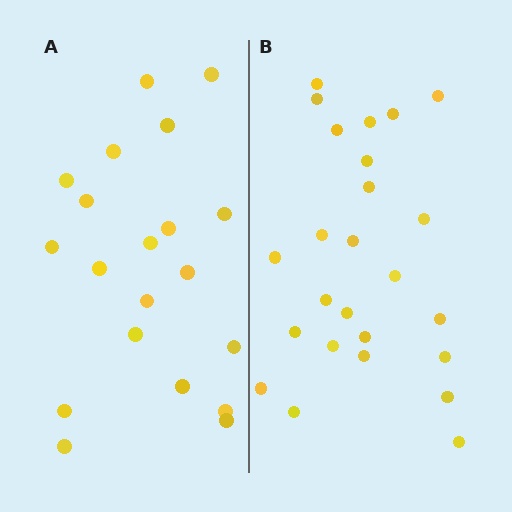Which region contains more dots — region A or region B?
Region B (the right region) has more dots.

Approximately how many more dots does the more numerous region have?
Region B has about 5 more dots than region A.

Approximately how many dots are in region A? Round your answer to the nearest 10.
About 20 dots.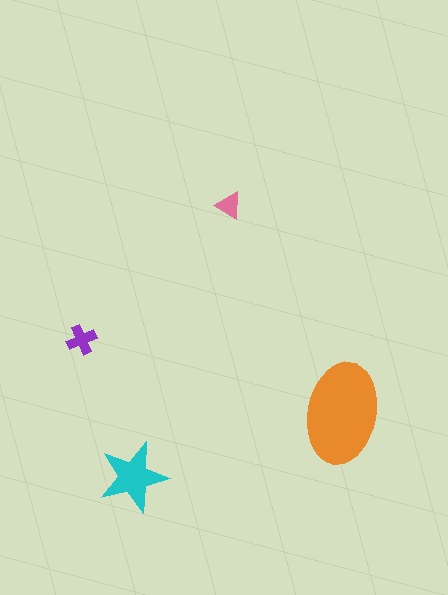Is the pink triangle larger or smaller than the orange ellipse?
Smaller.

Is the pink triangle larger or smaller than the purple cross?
Smaller.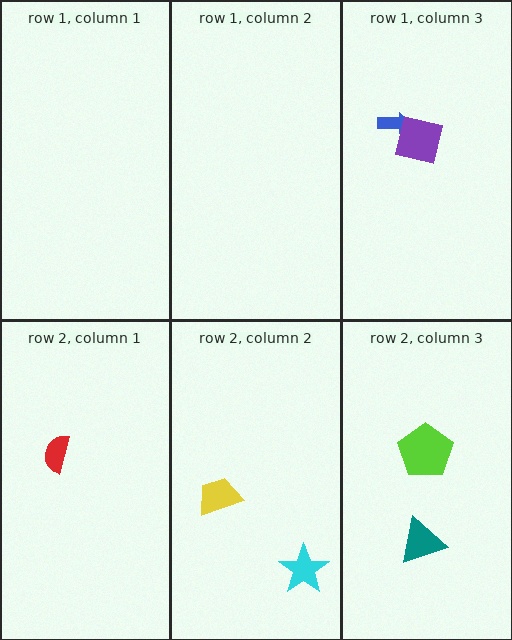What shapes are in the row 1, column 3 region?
The blue arrow, the purple square.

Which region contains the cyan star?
The row 2, column 2 region.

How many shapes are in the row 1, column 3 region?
2.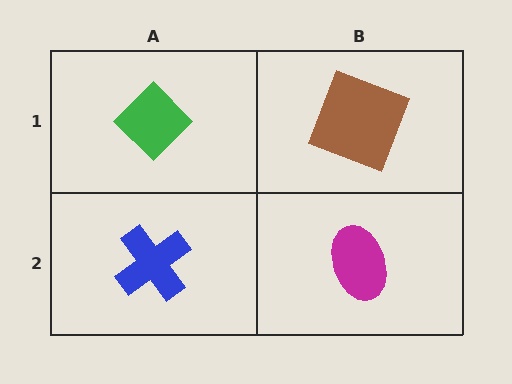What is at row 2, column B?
A magenta ellipse.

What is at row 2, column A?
A blue cross.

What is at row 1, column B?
A brown square.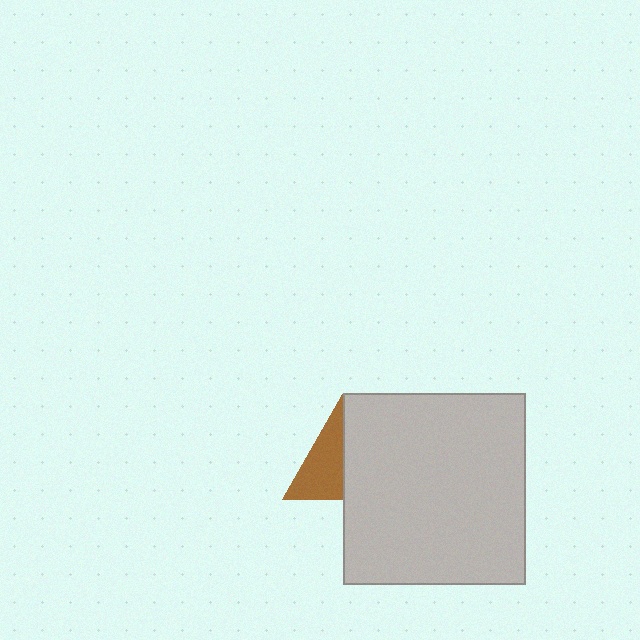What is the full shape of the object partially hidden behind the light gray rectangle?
The partially hidden object is a brown triangle.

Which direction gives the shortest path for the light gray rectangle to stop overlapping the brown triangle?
Moving right gives the shortest separation.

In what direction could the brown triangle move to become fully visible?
The brown triangle could move left. That would shift it out from behind the light gray rectangle entirely.